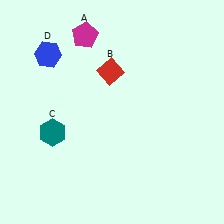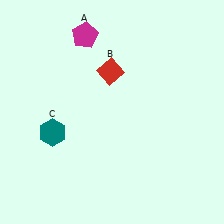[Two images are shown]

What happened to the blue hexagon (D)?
The blue hexagon (D) was removed in Image 2. It was in the top-left area of Image 1.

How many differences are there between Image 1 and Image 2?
There is 1 difference between the two images.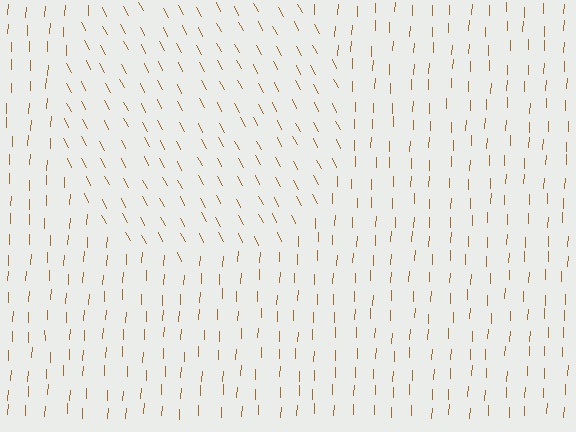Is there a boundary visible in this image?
Yes, there is a texture boundary formed by a change in line orientation.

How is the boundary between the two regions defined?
The boundary is defined purely by a change in line orientation (approximately 30 degrees difference). All lines are the same color and thickness.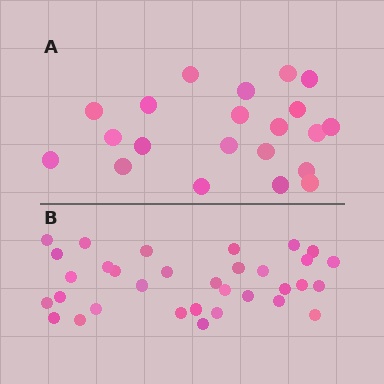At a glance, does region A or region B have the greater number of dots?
Region B (the bottom region) has more dots.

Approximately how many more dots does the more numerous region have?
Region B has roughly 12 or so more dots than region A.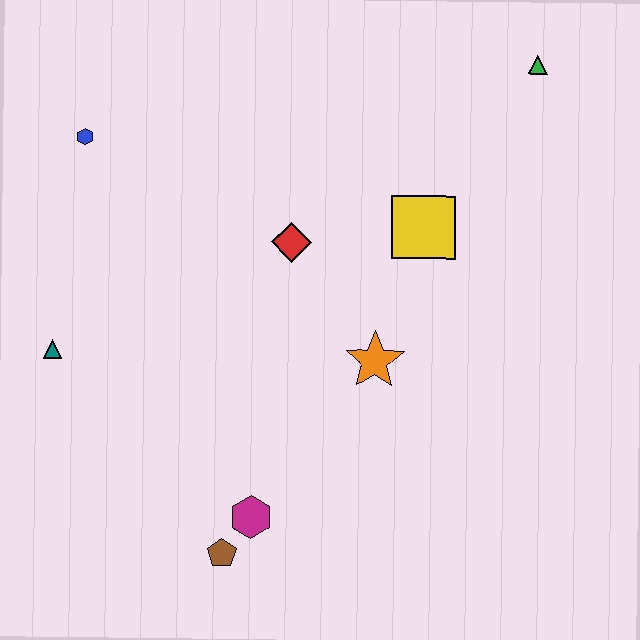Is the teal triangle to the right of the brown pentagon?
No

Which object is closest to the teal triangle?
The blue hexagon is closest to the teal triangle.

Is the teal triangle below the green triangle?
Yes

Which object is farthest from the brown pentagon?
The green triangle is farthest from the brown pentagon.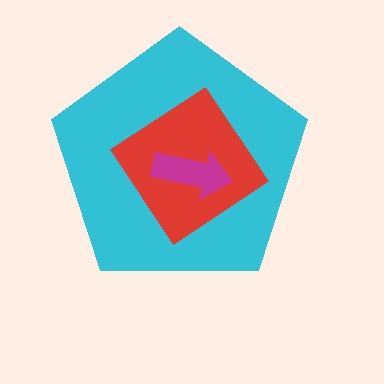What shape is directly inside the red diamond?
The magenta arrow.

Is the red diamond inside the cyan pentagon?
Yes.